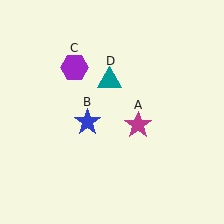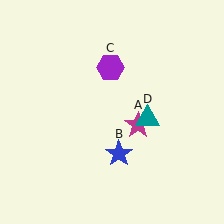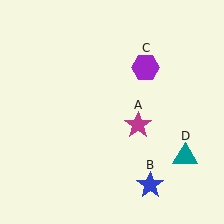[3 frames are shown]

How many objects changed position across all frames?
3 objects changed position: blue star (object B), purple hexagon (object C), teal triangle (object D).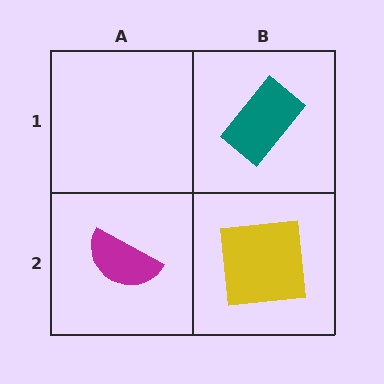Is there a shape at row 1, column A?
No, that cell is empty.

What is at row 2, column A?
A magenta semicircle.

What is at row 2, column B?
A yellow square.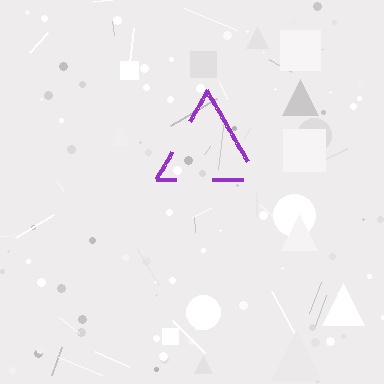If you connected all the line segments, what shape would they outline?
They would outline a triangle.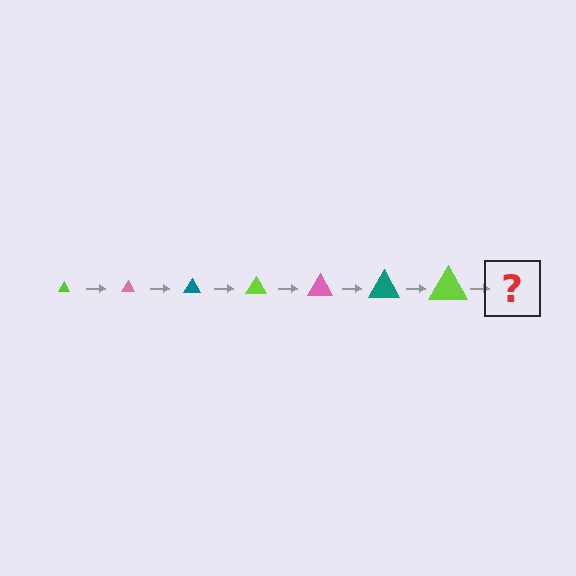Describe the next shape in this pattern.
It should be a pink triangle, larger than the previous one.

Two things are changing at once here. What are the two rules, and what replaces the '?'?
The two rules are that the triangle grows larger each step and the color cycles through lime, pink, and teal. The '?' should be a pink triangle, larger than the previous one.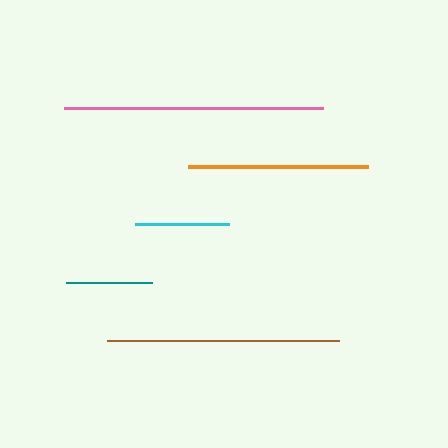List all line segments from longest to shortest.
From longest to shortest: pink, brown, orange, cyan, teal.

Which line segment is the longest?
The pink line is the longest at approximately 258 pixels.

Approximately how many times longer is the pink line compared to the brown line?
The pink line is approximately 1.1 times the length of the brown line.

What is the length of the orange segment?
The orange segment is approximately 180 pixels long.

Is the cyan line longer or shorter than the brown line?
The brown line is longer than the cyan line.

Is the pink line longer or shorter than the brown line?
The pink line is longer than the brown line.